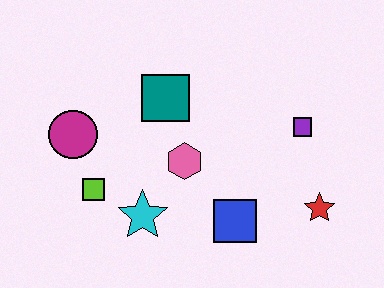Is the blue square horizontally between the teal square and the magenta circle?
No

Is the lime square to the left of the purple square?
Yes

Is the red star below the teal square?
Yes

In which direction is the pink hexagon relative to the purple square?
The pink hexagon is to the left of the purple square.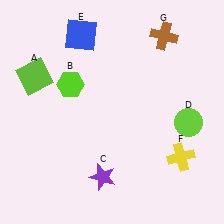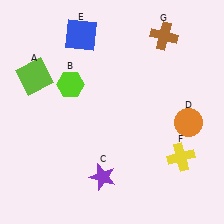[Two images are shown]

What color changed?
The circle (D) changed from lime in Image 1 to orange in Image 2.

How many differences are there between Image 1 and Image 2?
There is 1 difference between the two images.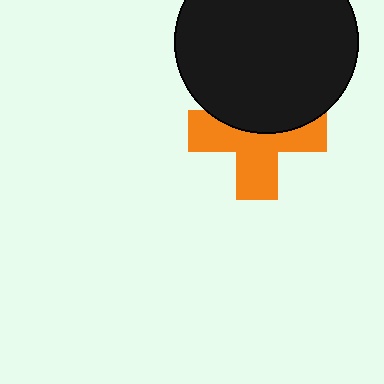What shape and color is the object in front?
The object in front is a black circle.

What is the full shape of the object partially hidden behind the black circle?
The partially hidden object is an orange cross.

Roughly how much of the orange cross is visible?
About half of it is visible (roughly 58%).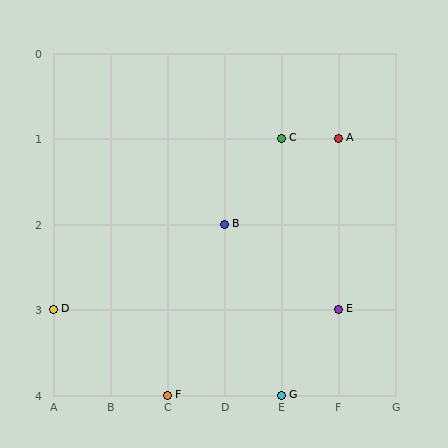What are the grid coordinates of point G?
Point G is at grid coordinates (E, 4).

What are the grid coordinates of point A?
Point A is at grid coordinates (F, 1).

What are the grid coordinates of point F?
Point F is at grid coordinates (C, 4).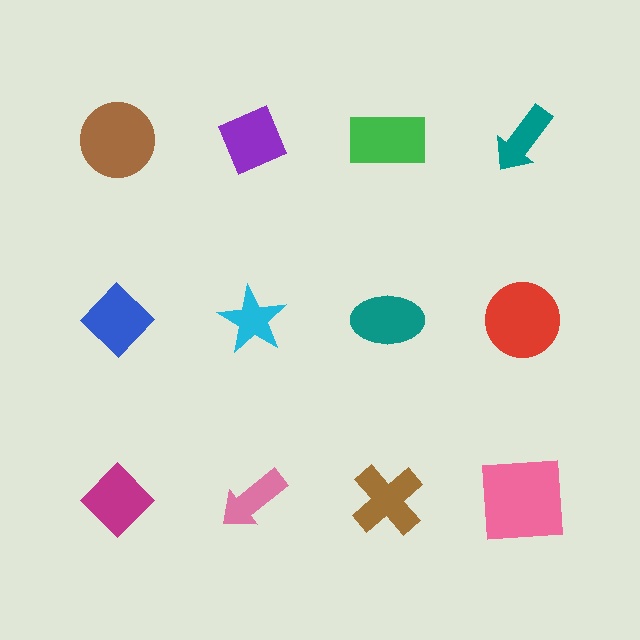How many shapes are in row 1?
4 shapes.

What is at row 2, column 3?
A teal ellipse.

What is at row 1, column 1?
A brown circle.